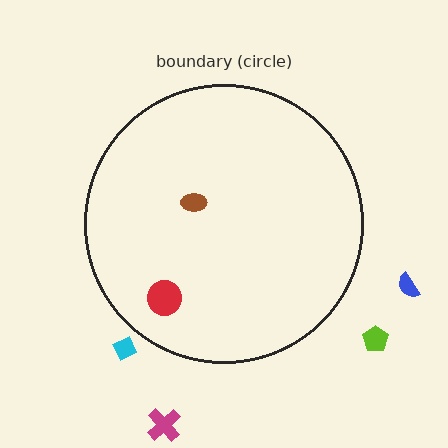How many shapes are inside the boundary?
2 inside, 4 outside.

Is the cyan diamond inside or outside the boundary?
Outside.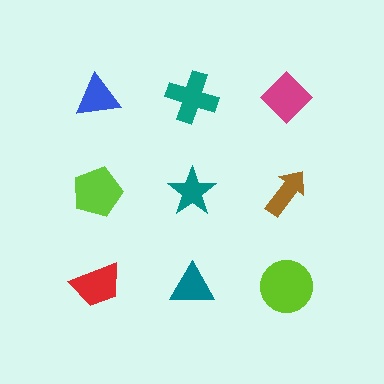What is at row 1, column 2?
A teal cross.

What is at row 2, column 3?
A brown arrow.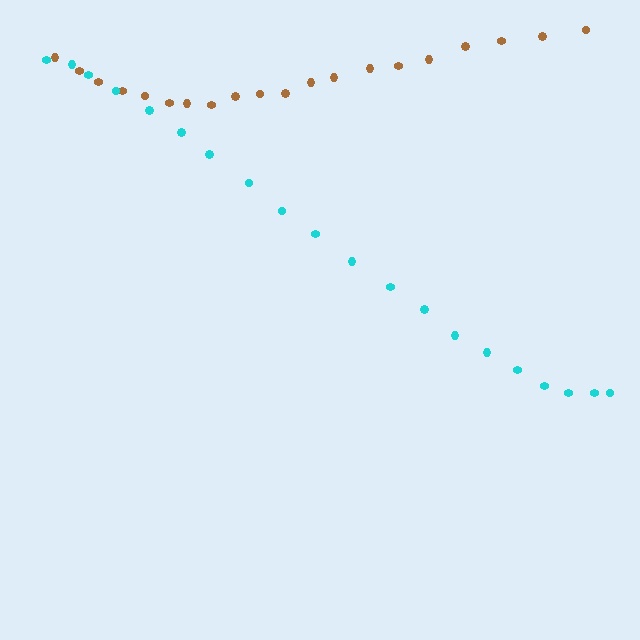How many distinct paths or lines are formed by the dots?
There are 2 distinct paths.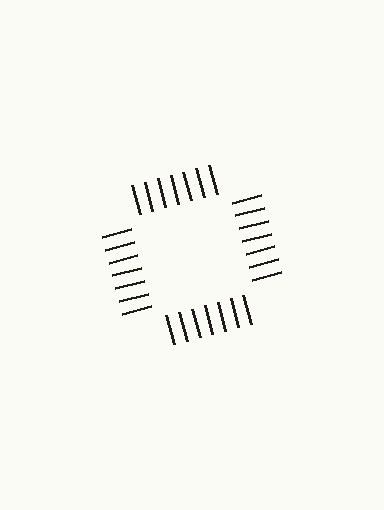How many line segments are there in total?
28 — 7 along each of the 4 edges.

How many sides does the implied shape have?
4 sides — the line-ends trace a square.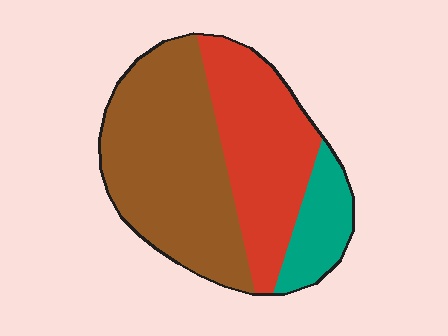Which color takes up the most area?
Brown, at roughly 50%.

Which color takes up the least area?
Teal, at roughly 15%.